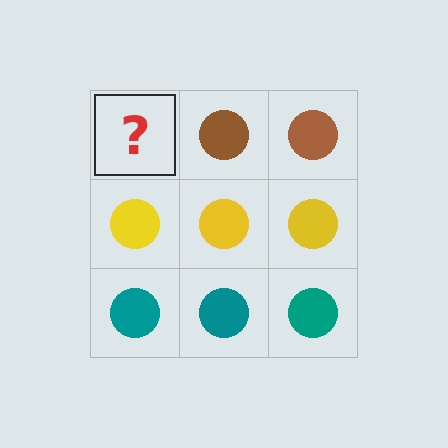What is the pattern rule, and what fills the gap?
The rule is that each row has a consistent color. The gap should be filled with a brown circle.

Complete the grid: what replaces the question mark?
The question mark should be replaced with a brown circle.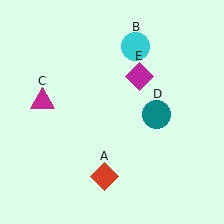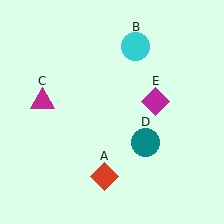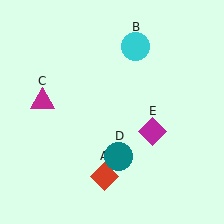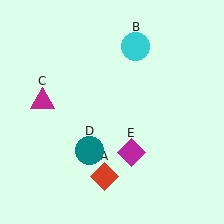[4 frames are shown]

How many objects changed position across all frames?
2 objects changed position: teal circle (object D), magenta diamond (object E).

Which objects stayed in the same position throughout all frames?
Red diamond (object A) and cyan circle (object B) and magenta triangle (object C) remained stationary.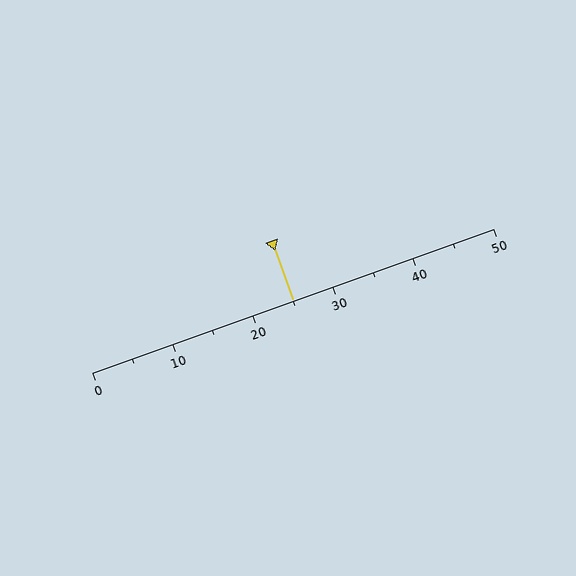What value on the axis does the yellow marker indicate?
The marker indicates approximately 25.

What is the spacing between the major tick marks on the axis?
The major ticks are spaced 10 apart.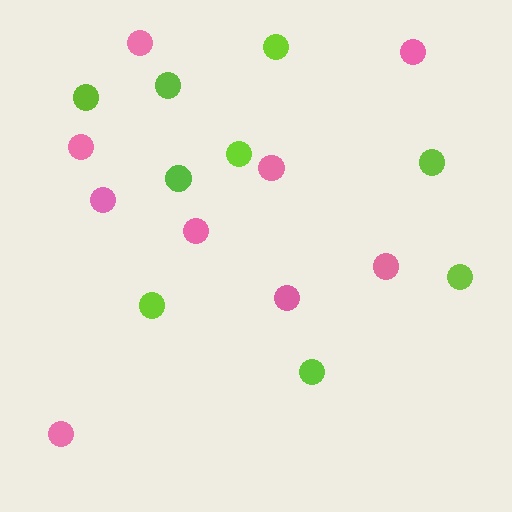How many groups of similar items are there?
There are 2 groups: one group of pink circles (9) and one group of lime circles (9).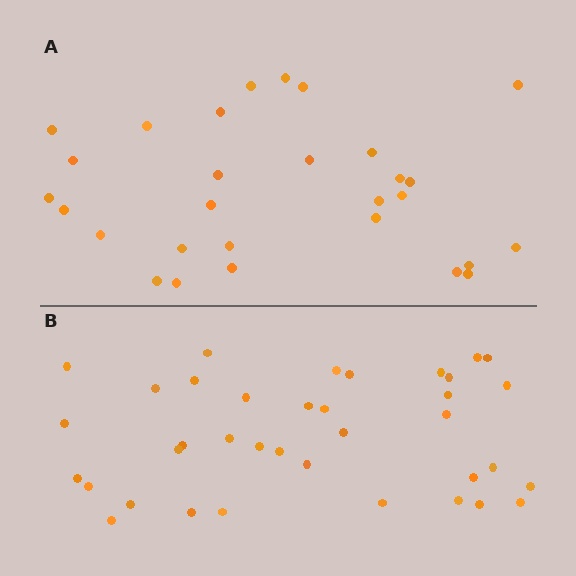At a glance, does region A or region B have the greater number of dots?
Region B (the bottom region) has more dots.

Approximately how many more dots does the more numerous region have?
Region B has roughly 8 or so more dots than region A.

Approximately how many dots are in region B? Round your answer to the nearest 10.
About 40 dots. (The exact count is 37, which rounds to 40.)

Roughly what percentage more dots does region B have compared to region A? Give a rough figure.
About 30% more.